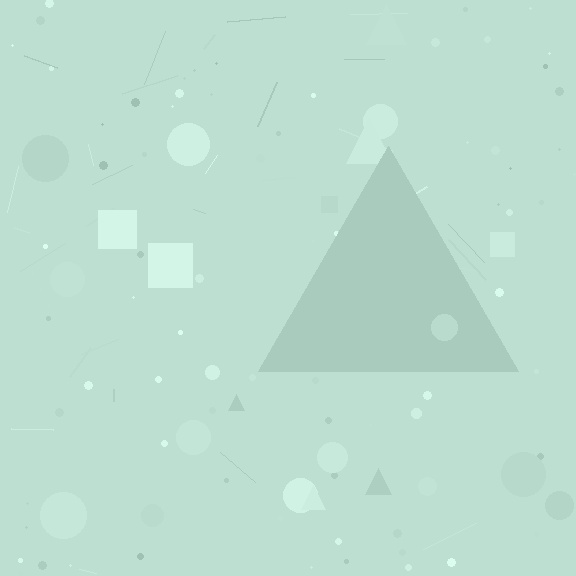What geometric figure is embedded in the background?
A triangle is embedded in the background.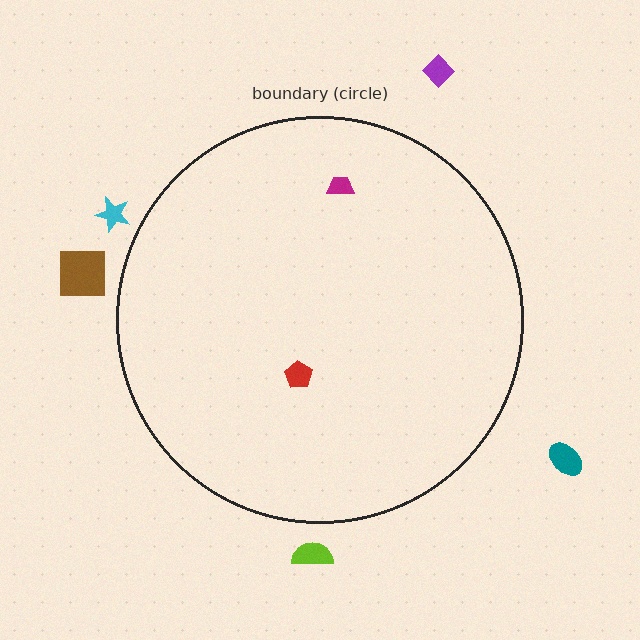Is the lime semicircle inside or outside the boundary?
Outside.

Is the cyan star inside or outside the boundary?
Outside.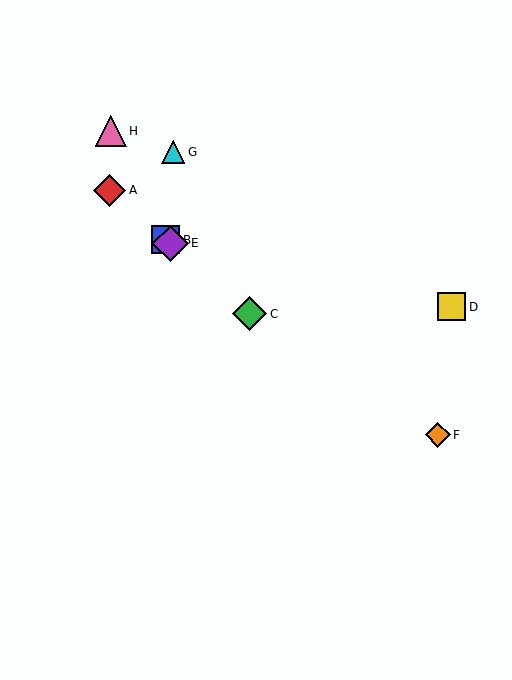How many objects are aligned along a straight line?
4 objects (A, B, C, E) are aligned along a straight line.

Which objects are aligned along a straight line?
Objects A, B, C, E are aligned along a straight line.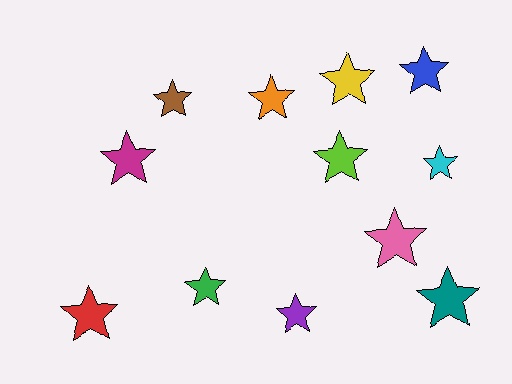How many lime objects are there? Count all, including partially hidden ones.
There is 1 lime object.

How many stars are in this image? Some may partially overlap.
There are 12 stars.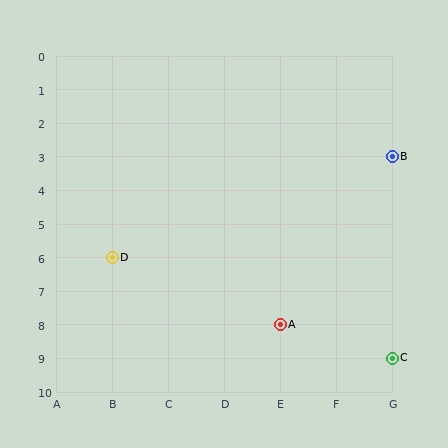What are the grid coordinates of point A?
Point A is at grid coordinates (E, 8).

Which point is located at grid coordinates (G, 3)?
Point B is at (G, 3).